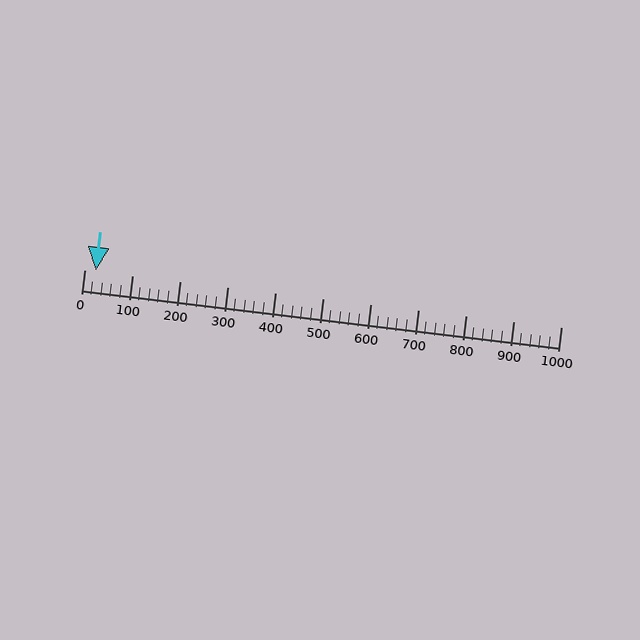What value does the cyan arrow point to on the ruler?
The cyan arrow points to approximately 24.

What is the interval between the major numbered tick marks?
The major tick marks are spaced 100 units apart.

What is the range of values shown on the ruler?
The ruler shows values from 0 to 1000.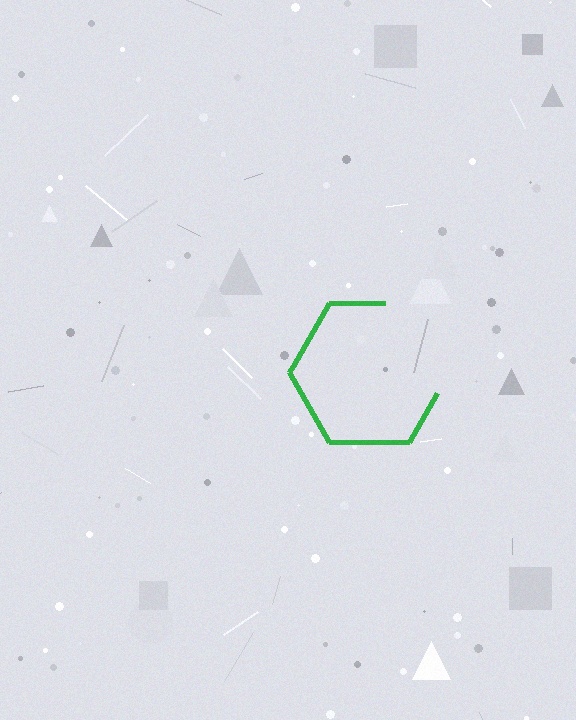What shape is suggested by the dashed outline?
The dashed outline suggests a hexagon.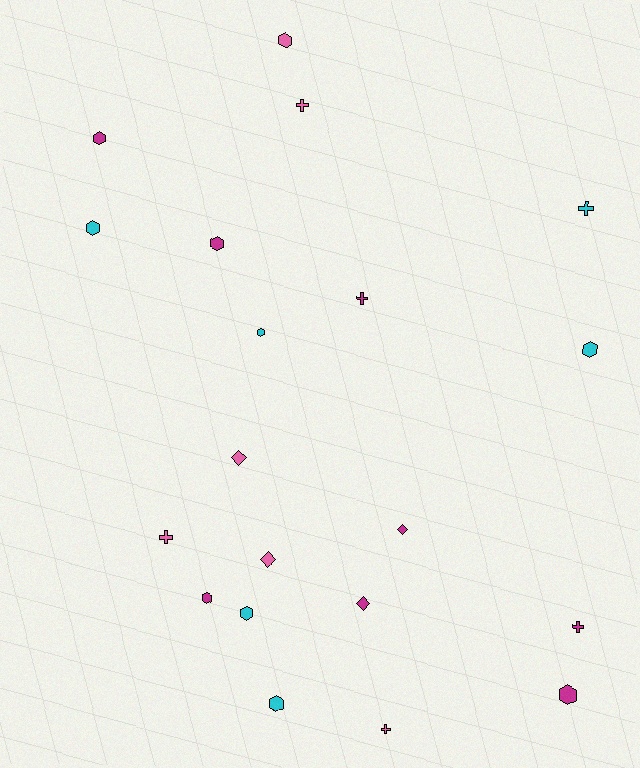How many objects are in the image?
There are 20 objects.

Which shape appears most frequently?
Hexagon, with 10 objects.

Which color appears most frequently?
Magenta, with 8 objects.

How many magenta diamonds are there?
There are 2 magenta diamonds.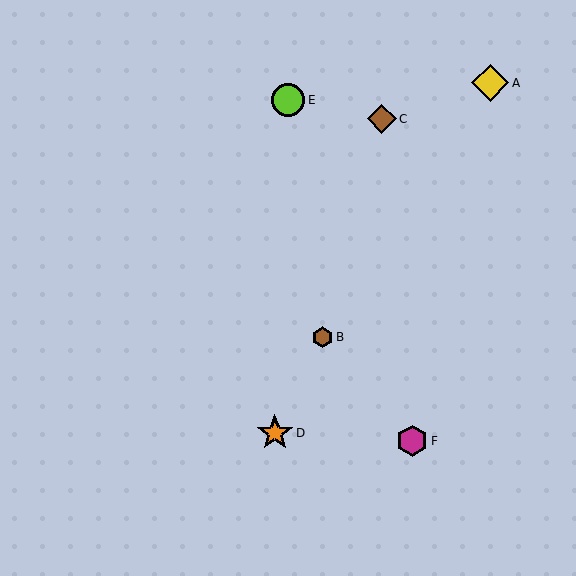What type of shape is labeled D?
Shape D is an orange star.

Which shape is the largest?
The yellow diamond (labeled A) is the largest.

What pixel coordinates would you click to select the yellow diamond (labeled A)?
Click at (490, 83) to select the yellow diamond A.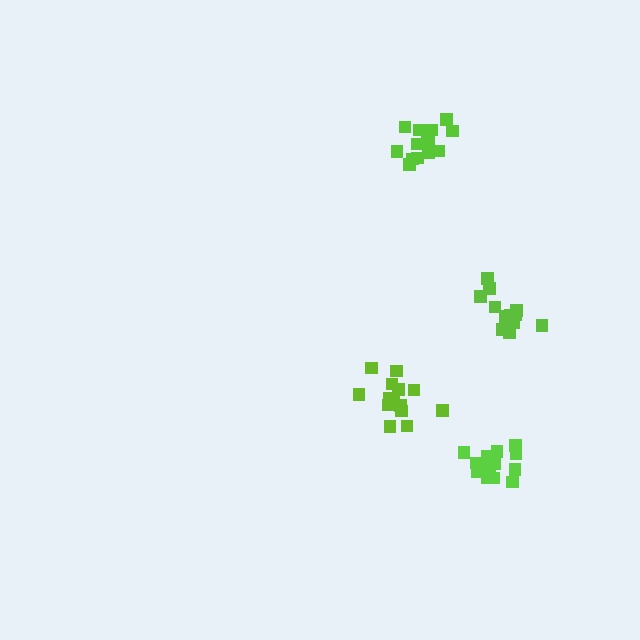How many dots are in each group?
Group 1: 15 dots, Group 2: 15 dots, Group 3: 15 dots, Group 4: 12 dots (57 total).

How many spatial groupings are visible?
There are 4 spatial groupings.